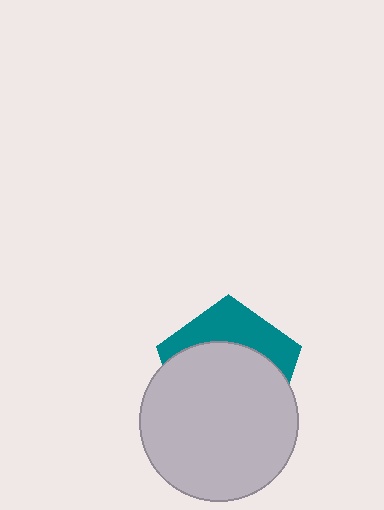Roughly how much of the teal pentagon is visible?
A small part of it is visible (roughly 34%).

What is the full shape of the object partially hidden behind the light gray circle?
The partially hidden object is a teal pentagon.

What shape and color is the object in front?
The object in front is a light gray circle.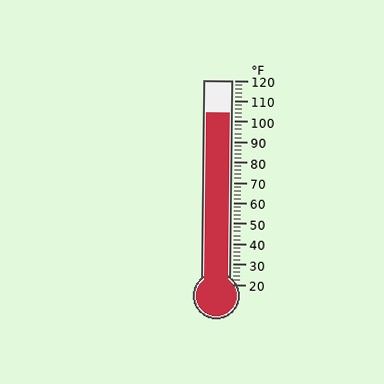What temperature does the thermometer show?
The thermometer shows approximately 104°F.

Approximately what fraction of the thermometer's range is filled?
The thermometer is filled to approximately 85% of its range.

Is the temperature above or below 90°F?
The temperature is above 90°F.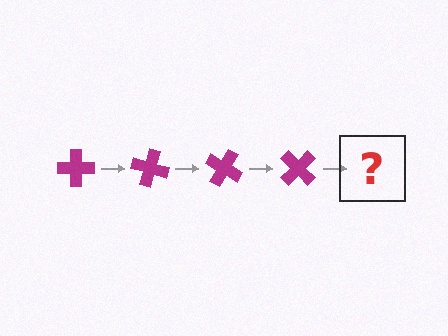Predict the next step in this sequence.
The next step is a magenta cross rotated 60 degrees.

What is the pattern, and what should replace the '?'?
The pattern is that the cross rotates 15 degrees each step. The '?' should be a magenta cross rotated 60 degrees.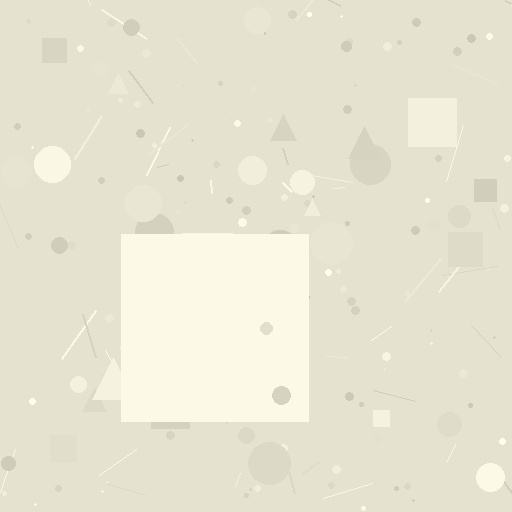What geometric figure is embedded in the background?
A square is embedded in the background.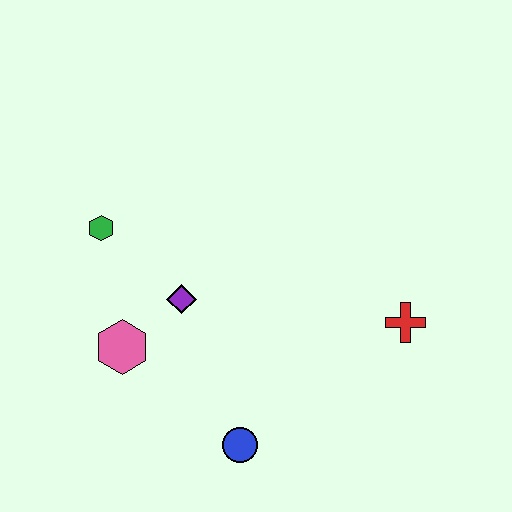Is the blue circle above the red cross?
No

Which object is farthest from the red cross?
The green hexagon is farthest from the red cross.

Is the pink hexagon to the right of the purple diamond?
No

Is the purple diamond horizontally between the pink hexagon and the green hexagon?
No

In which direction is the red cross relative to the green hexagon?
The red cross is to the right of the green hexagon.